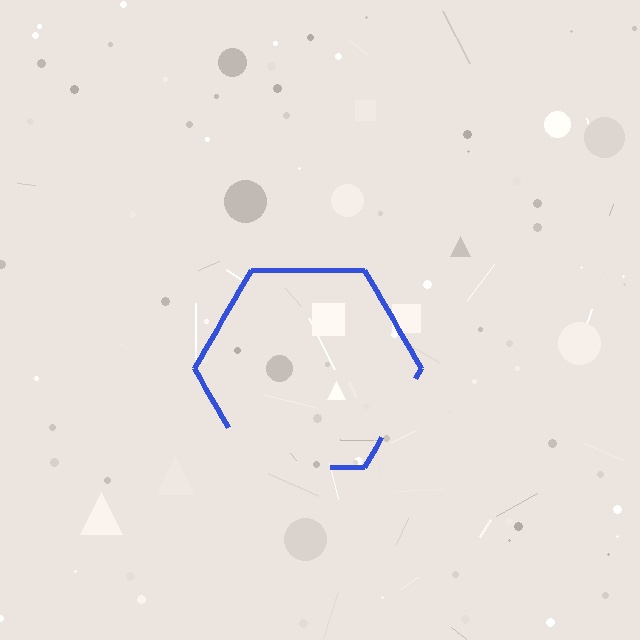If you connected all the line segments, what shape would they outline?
They would outline a hexagon.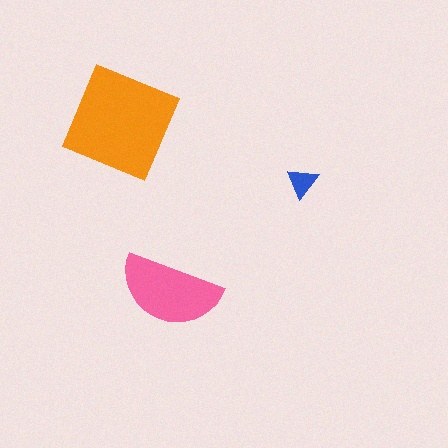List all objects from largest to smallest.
The orange square, the pink semicircle, the blue triangle.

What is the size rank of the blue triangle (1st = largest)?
3rd.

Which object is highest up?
The orange square is topmost.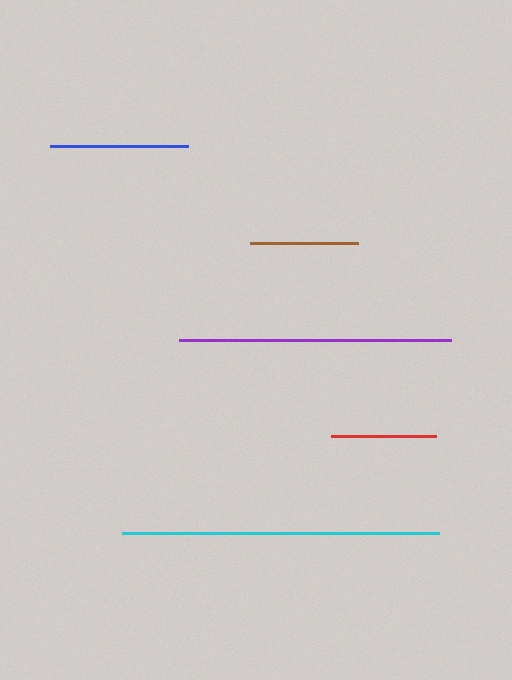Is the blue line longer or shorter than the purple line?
The purple line is longer than the blue line.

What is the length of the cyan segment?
The cyan segment is approximately 317 pixels long.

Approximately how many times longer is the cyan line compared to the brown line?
The cyan line is approximately 2.9 times the length of the brown line.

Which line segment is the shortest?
The red line is the shortest at approximately 105 pixels.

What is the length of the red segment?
The red segment is approximately 105 pixels long.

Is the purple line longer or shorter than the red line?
The purple line is longer than the red line.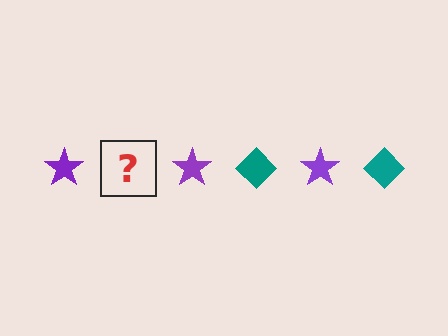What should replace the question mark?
The question mark should be replaced with a teal diamond.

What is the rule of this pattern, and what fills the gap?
The rule is that the pattern alternates between purple star and teal diamond. The gap should be filled with a teal diamond.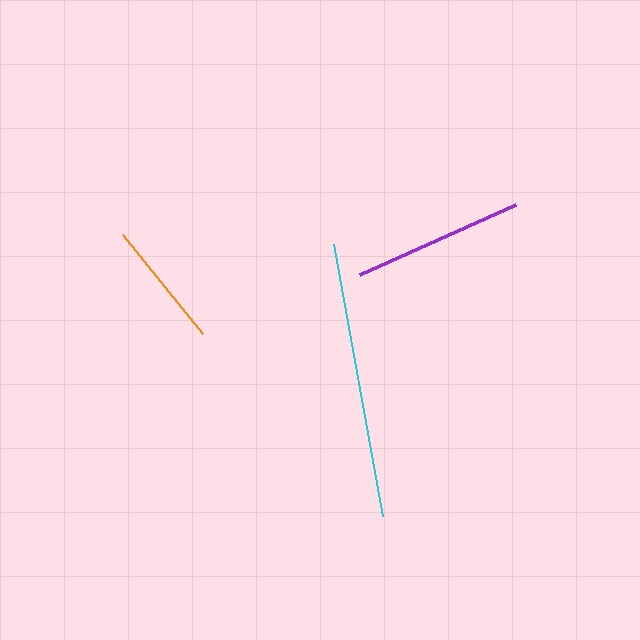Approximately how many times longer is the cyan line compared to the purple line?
The cyan line is approximately 1.6 times the length of the purple line.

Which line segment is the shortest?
The orange line is the shortest at approximately 128 pixels.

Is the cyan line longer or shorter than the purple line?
The cyan line is longer than the purple line.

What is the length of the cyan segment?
The cyan segment is approximately 277 pixels long.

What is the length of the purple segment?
The purple segment is approximately 171 pixels long.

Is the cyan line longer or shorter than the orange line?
The cyan line is longer than the orange line.